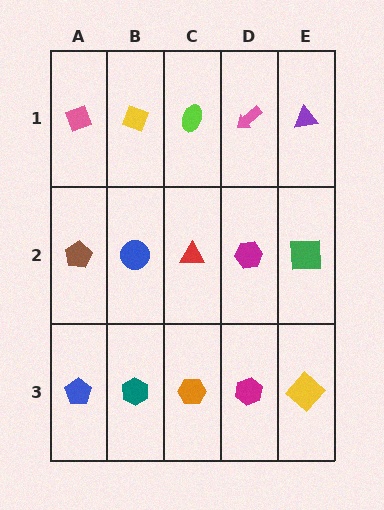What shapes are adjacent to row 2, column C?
A lime ellipse (row 1, column C), an orange hexagon (row 3, column C), a blue circle (row 2, column B), a magenta hexagon (row 2, column D).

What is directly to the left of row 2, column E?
A magenta hexagon.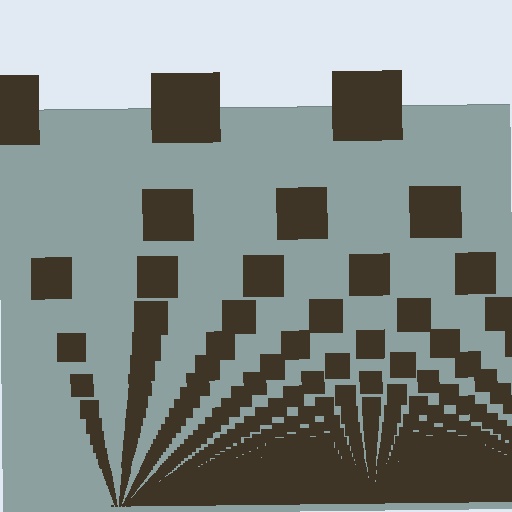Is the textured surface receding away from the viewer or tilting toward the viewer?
The surface appears to tilt toward the viewer. Texture elements get larger and sparser toward the top.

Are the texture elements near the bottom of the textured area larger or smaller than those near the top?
Smaller. The gradient is inverted — elements near the bottom are smaller and denser.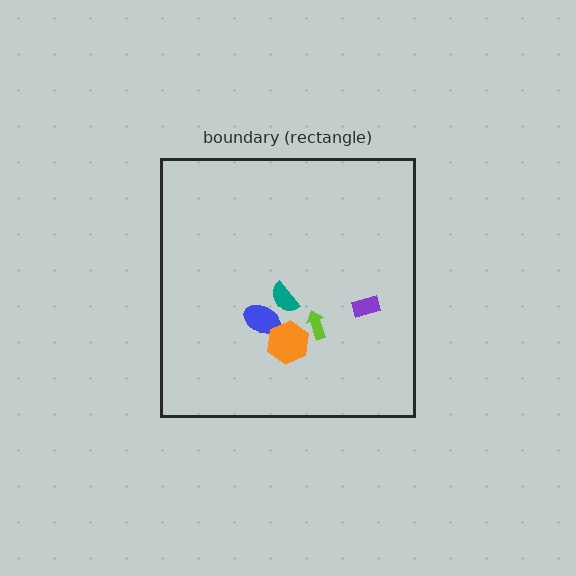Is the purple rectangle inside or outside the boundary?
Inside.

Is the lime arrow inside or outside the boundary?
Inside.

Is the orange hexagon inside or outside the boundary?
Inside.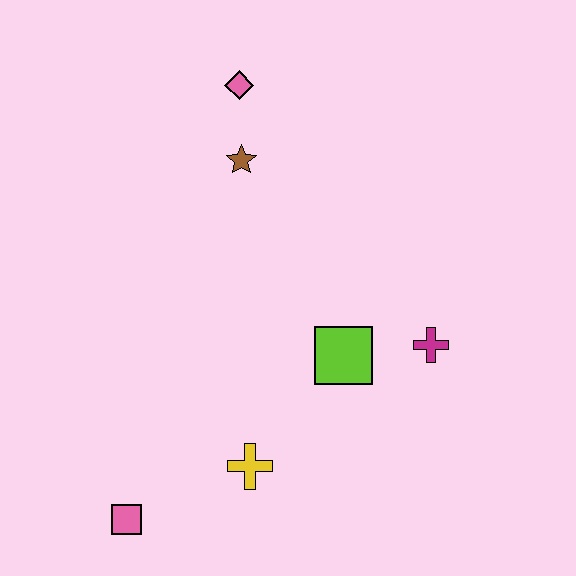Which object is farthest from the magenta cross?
The pink square is farthest from the magenta cross.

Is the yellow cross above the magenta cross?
No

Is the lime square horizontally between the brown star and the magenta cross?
Yes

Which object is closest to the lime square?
The magenta cross is closest to the lime square.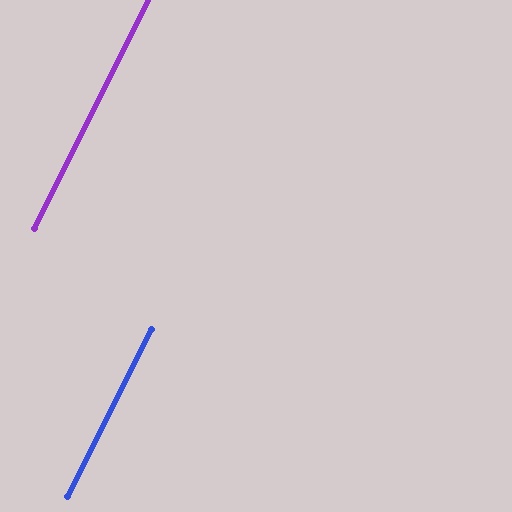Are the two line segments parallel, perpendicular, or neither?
Parallel — their directions differ by only 0.5°.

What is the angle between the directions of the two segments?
Approximately 0 degrees.